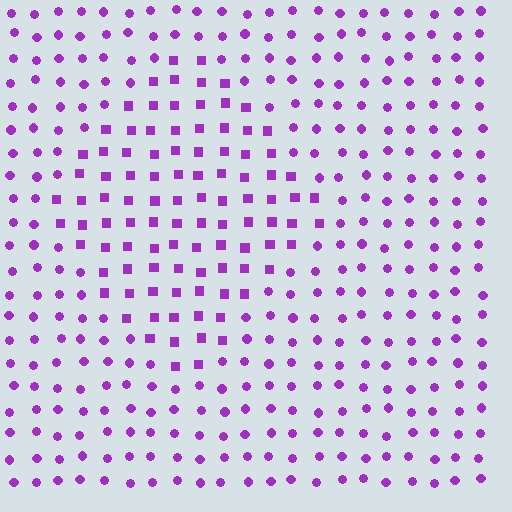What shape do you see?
I see a diamond.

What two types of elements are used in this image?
The image uses squares inside the diamond region and circles outside it.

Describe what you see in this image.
The image is filled with small purple elements arranged in a uniform grid. A diamond-shaped region contains squares, while the surrounding area contains circles. The boundary is defined purely by the change in element shape.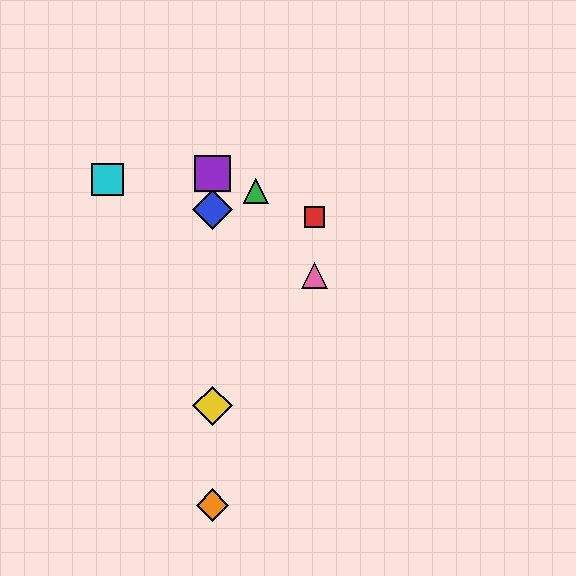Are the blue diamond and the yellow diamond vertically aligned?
Yes, both are at x≈212.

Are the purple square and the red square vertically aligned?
No, the purple square is at x≈212 and the red square is at x≈314.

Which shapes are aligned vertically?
The blue diamond, the yellow diamond, the purple square, the orange diamond are aligned vertically.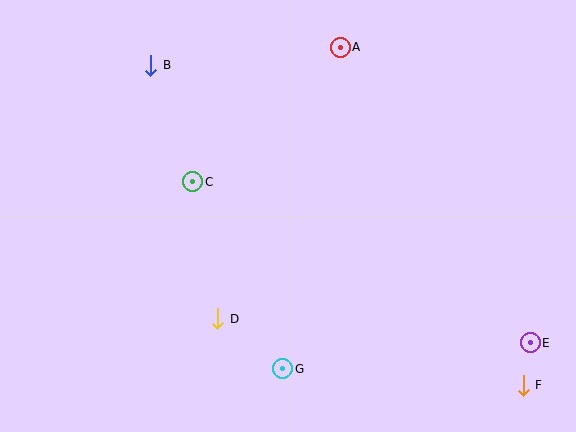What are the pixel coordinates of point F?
Point F is at (523, 385).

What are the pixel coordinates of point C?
Point C is at (193, 182).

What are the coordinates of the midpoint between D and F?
The midpoint between D and F is at (371, 352).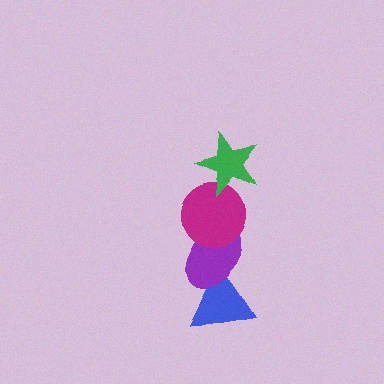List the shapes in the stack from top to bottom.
From top to bottom: the green star, the magenta circle, the purple ellipse, the blue triangle.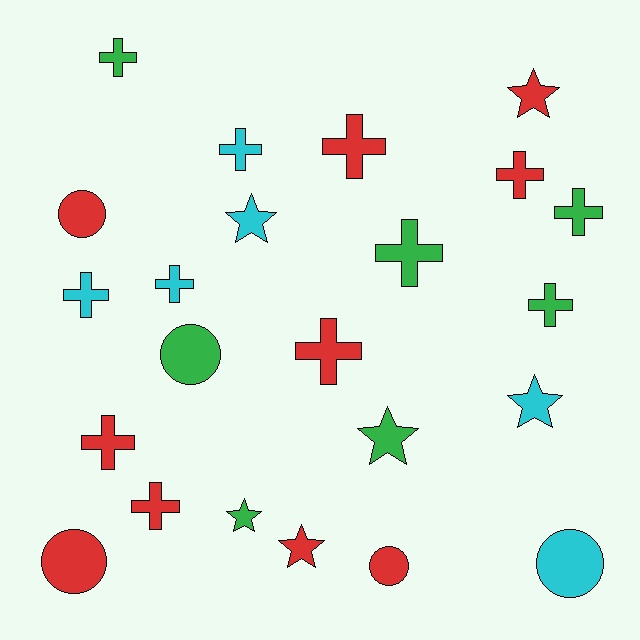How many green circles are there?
There is 1 green circle.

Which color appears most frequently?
Red, with 10 objects.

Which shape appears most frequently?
Cross, with 12 objects.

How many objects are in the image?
There are 23 objects.